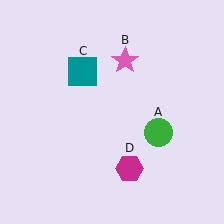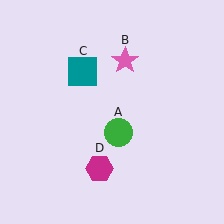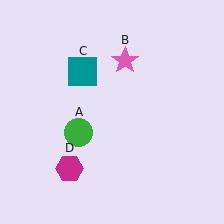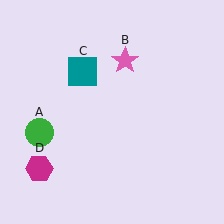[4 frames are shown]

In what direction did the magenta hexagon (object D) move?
The magenta hexagon (object D) moved left.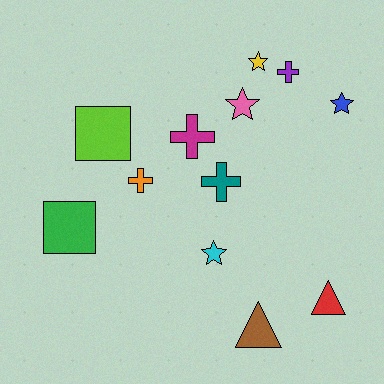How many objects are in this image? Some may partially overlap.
There are 12 objects.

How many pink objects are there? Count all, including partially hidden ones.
There is 1 pink object.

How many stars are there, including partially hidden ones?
There are 4 stars.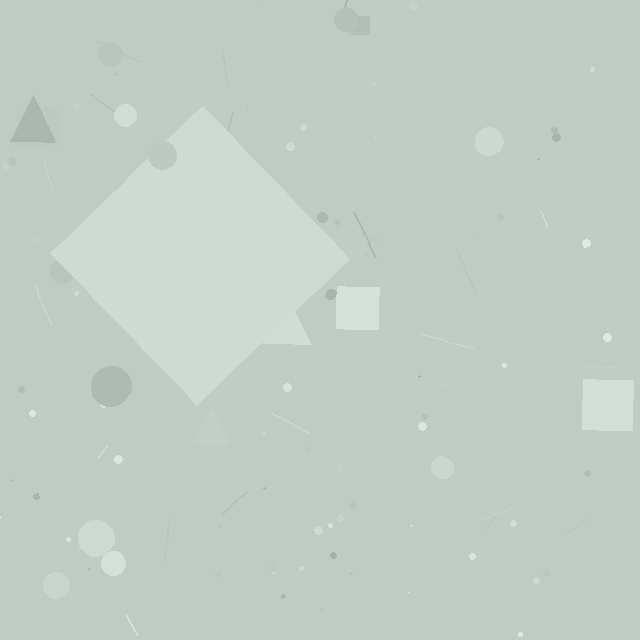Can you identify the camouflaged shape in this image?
The camouflaged shape is a diamond.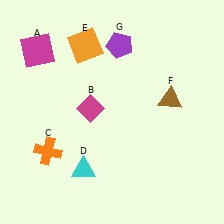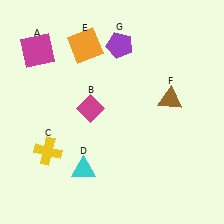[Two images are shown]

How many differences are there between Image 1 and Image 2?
There is 1 difference between the two images.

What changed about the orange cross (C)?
In Image 1, C is orange. In Image 2, it changed to yellow.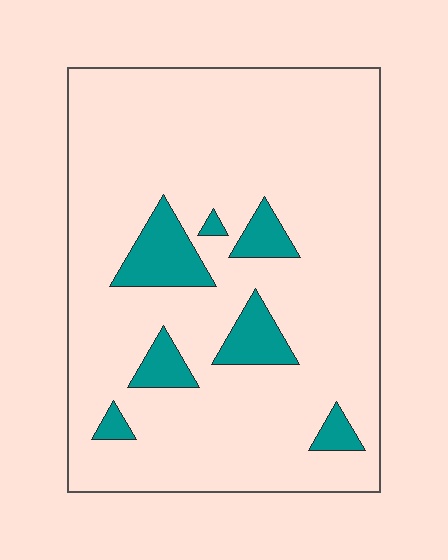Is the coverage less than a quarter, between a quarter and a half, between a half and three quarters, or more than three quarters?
Less than a quarter.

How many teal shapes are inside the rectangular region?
7.